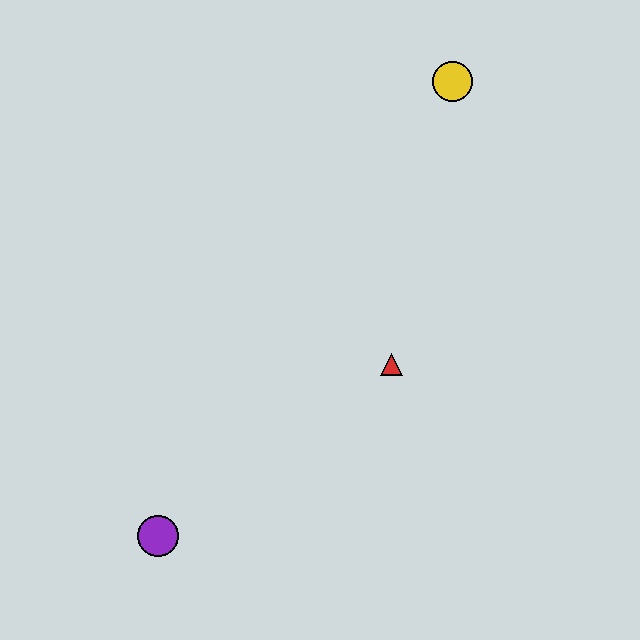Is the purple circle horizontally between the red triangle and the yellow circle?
No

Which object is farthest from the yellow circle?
The purple circle is farthest from the yellow circle.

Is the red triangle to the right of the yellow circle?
No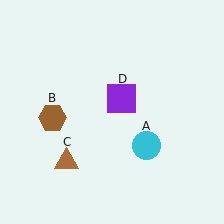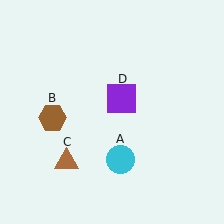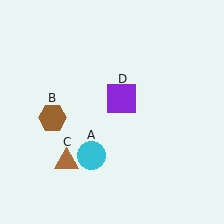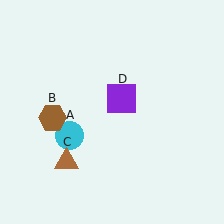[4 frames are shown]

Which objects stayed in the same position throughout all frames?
Brown hexagon (object B) and brown triangle (object C) and purple square (object D) remained stationary.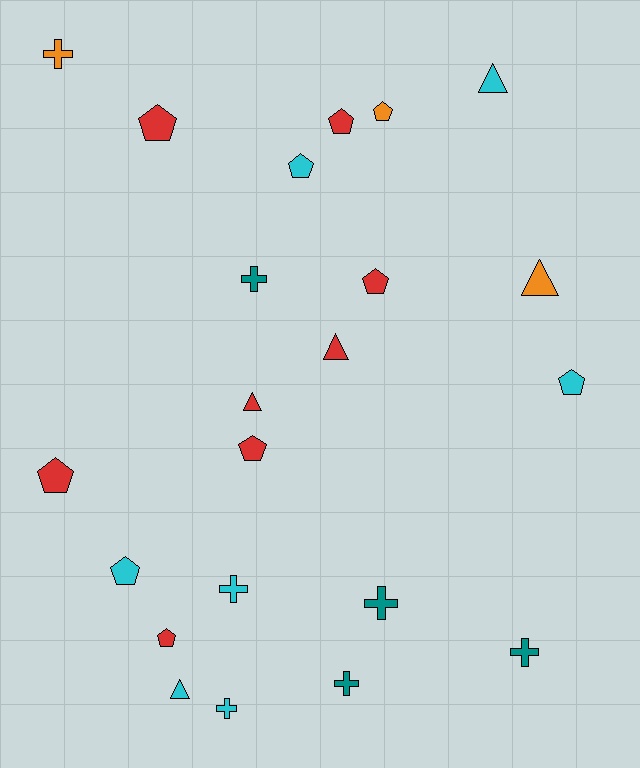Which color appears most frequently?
Red, with 8 objects.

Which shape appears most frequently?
Pentagon, with 10 objects.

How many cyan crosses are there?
There are 2 cyan crosses.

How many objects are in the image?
There are 22 objects.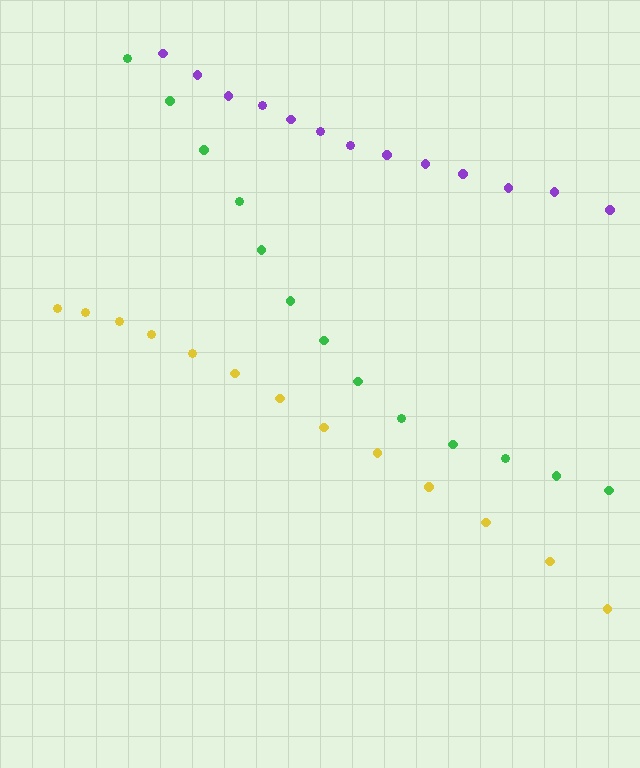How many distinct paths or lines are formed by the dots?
There are 3 distinct paths.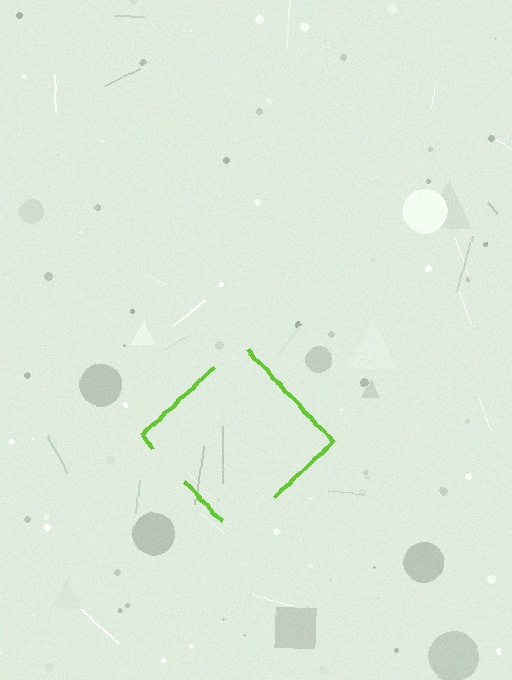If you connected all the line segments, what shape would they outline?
They would outline a diamond.